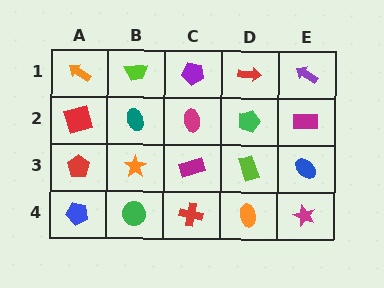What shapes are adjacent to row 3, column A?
A red square (row 2, column A), a blue pentagon (row 4, column A), an orange star (row 3, column B).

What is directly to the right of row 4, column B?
A red cross.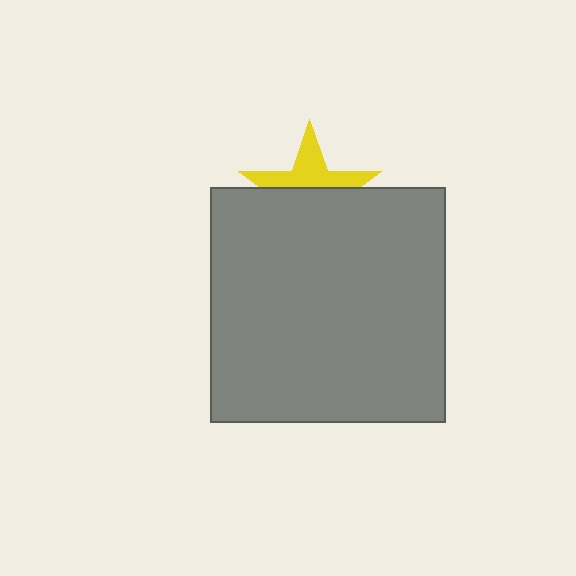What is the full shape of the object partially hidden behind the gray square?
The partially hidden object is a yellow star.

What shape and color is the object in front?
The object in front is a gray square.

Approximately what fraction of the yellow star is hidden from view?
Roughly 56% of the yellow star is hidden behind the gray square.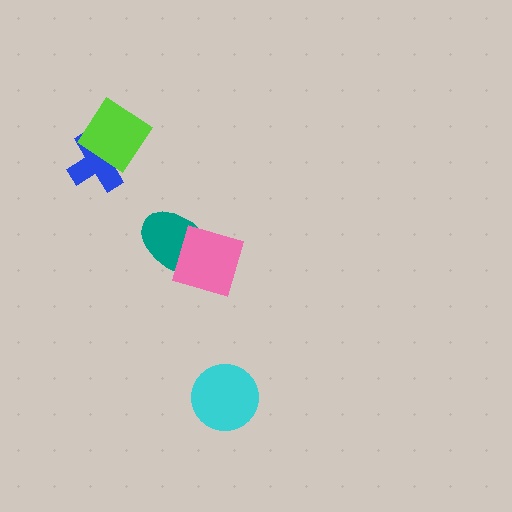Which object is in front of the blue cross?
The lime diamond is in front of the blue cross.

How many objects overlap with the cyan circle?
0 objects overlap with the cyan circle.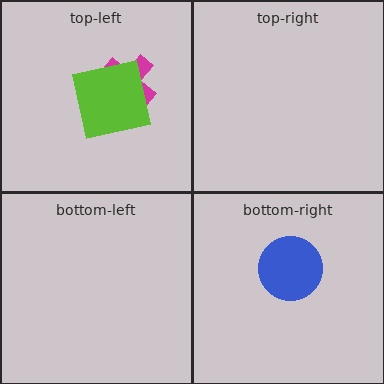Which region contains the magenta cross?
The top-left region.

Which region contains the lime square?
The top-left region.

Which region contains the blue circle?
The bottom-right region.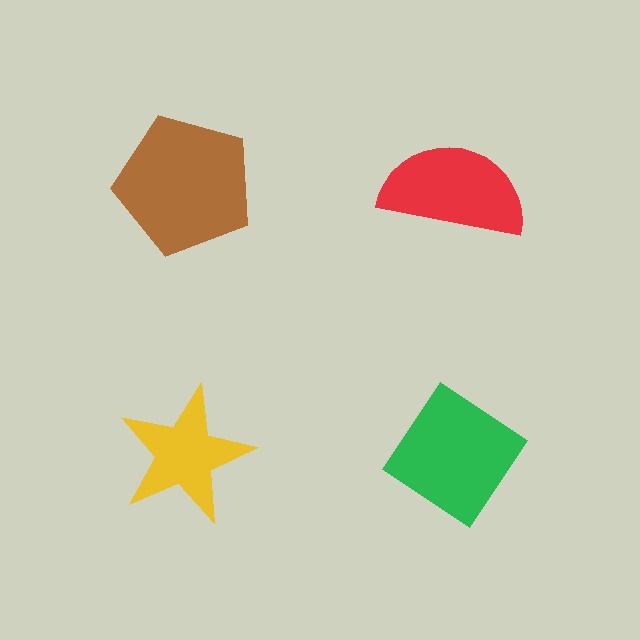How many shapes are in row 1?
2 shapes.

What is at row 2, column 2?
A green diamond.